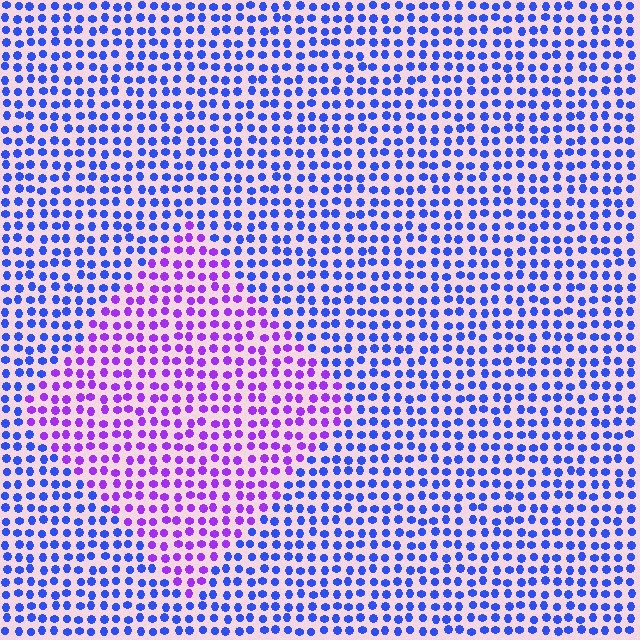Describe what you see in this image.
The image is filled with small blue elements in a uniform arrangement. A diamond-shaped region is visible where the elements are tinted to a slightly different hue, forming a subtle color boundary.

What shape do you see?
I see a diamond.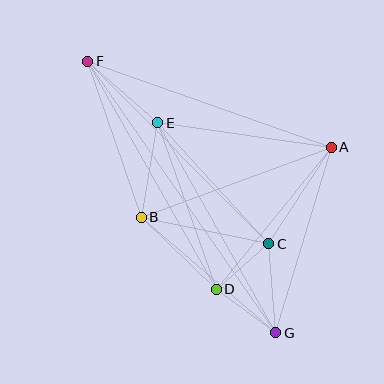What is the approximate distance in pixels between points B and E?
The distance between B and E is approximately 96 pixels.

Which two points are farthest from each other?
Points F and G are farthest from each other.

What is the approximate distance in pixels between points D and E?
The distance between D and E is approximately 177 pixels.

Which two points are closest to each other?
Points C and D are closest to each other.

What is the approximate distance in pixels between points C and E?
The distance between C and E is approximately 165 pixels.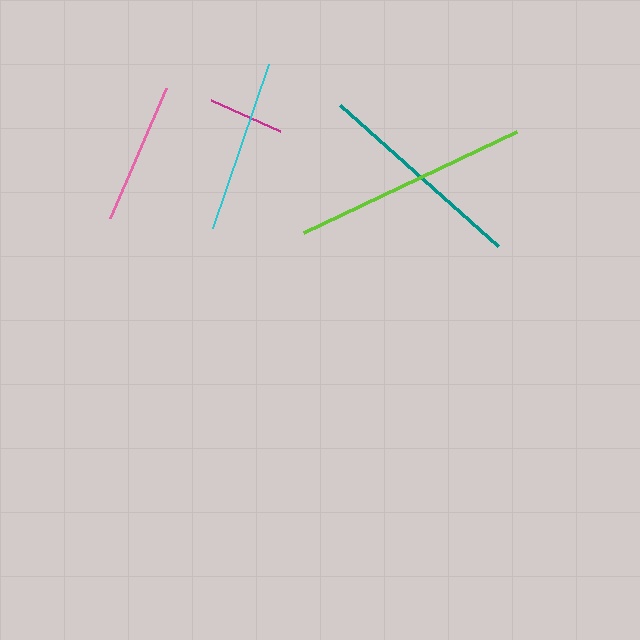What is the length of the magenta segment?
The magenta segment is approximately 75 pixels long.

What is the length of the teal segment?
The teal segment is approximately 211 pixels long.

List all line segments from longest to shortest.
From longest to shortest: lime, teal, cyan, pink, magenta.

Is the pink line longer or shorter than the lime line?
The lime line is longer than the pink line.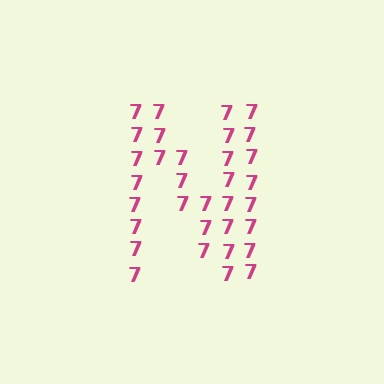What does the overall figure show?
The overall figure shows the letter N.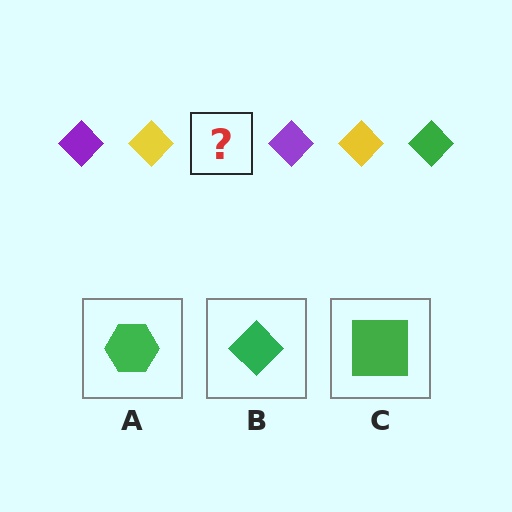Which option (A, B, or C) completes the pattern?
B.